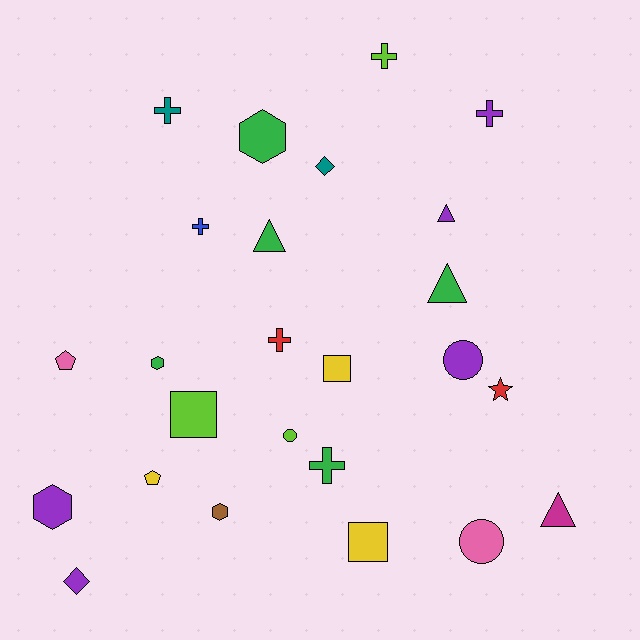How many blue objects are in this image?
There is 1 blue object.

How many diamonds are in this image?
There are 2 diamonds.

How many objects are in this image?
There are 25 objects.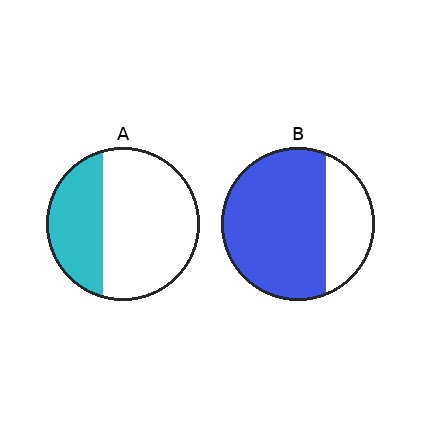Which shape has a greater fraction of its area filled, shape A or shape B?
Shape B.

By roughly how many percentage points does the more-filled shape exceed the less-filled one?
By roughly 40 percentage points (B over A).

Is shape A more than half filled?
No.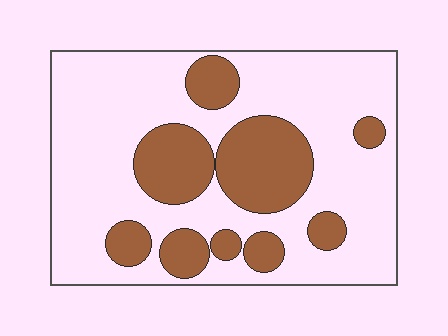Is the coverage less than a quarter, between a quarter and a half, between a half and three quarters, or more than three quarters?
Between a quarter and a half.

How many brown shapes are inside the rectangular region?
9.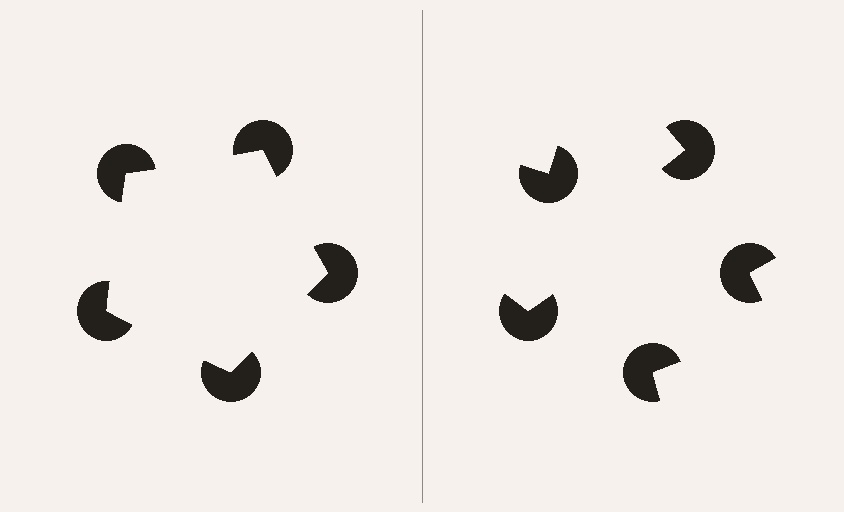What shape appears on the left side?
An illusory pentagon.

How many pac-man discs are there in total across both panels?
10 — 5 on each side.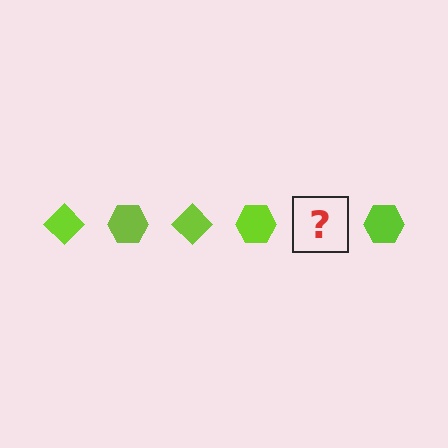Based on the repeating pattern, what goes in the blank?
The blank should be a lime diamond.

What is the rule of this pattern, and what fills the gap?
The rule is that the pattern cycles through diamond, hexagon shapes in lime. The gap should be filled with a lime diamond.